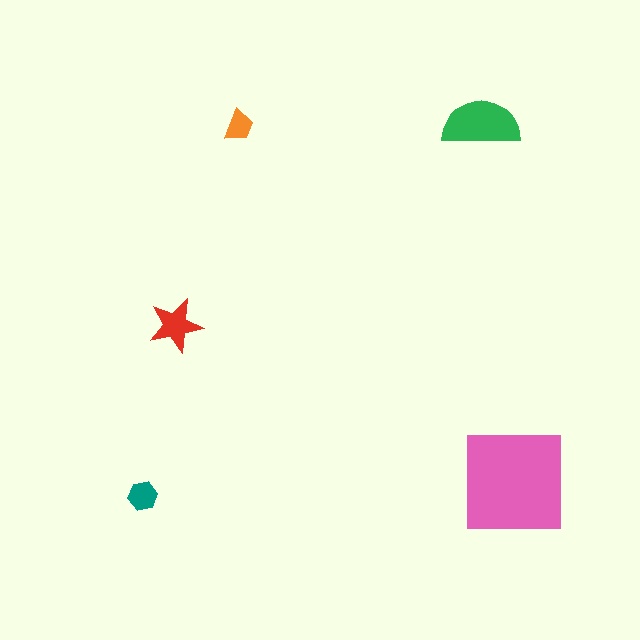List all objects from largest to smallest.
The pink square, the green semicircle, the red star, the teal hexagon, the orange trapezoid.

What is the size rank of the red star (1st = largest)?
3rd.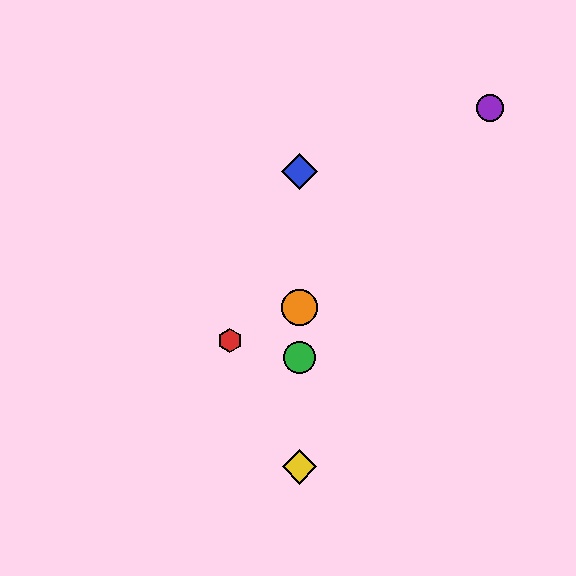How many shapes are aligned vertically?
4 shapes (the blue diamond, the green circle, the yellow diamond, the orange circle) are aligned vertically.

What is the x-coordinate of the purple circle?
The purple circle is at x≈490.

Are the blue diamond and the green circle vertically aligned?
Yes, both are at x≈299.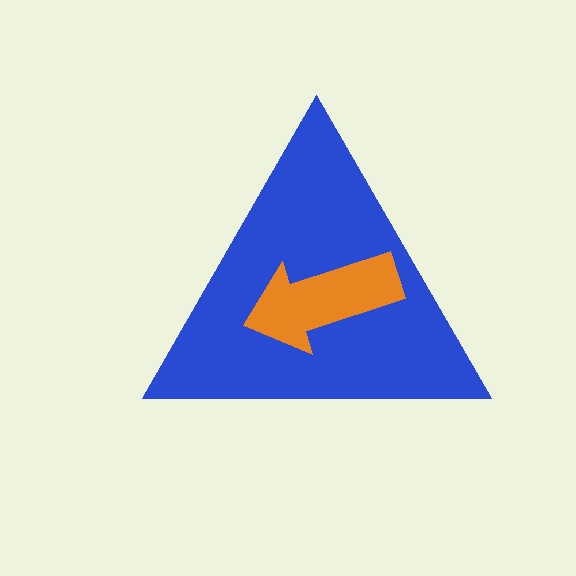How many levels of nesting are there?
2.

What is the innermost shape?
The orange arrow.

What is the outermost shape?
The blue triangle.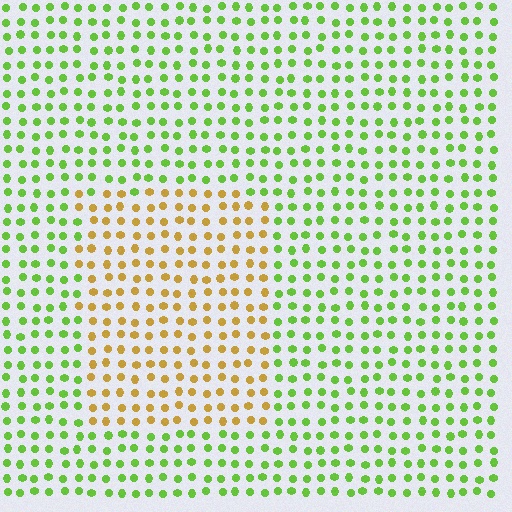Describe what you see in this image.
The image is filled with small lime elements in a uniform arrangement. A rectangle-shaped region is visible where the elements are tinted to a slightly different hue, forming a subtle color boundary.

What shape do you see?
I see a rectangle.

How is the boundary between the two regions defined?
The boundary is defined purely by a slight shift in hue (about 58 degrees). Spacing, size, and orientation are identical on both sides.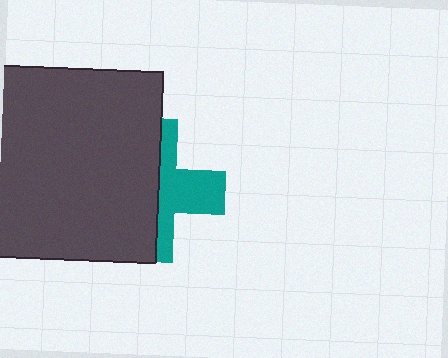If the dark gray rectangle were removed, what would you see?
You would see the complete teal cross.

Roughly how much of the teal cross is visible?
A small part of it is visible (roughly 42%).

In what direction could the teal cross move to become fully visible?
The teal cross could move right. That would shift it out from behind the dark gray rectangle entirely.